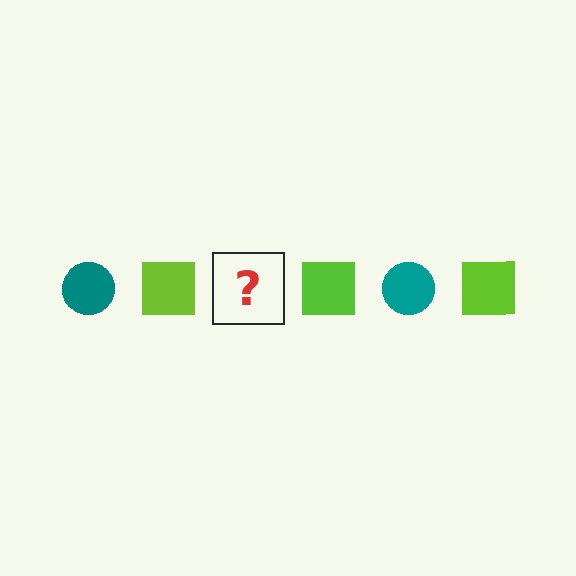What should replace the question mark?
The question mark should be replaced with a teal circle.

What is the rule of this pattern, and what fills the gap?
The rule is that the pattern alternates between teal circle and lime square. The gap should be filled with a teal circle.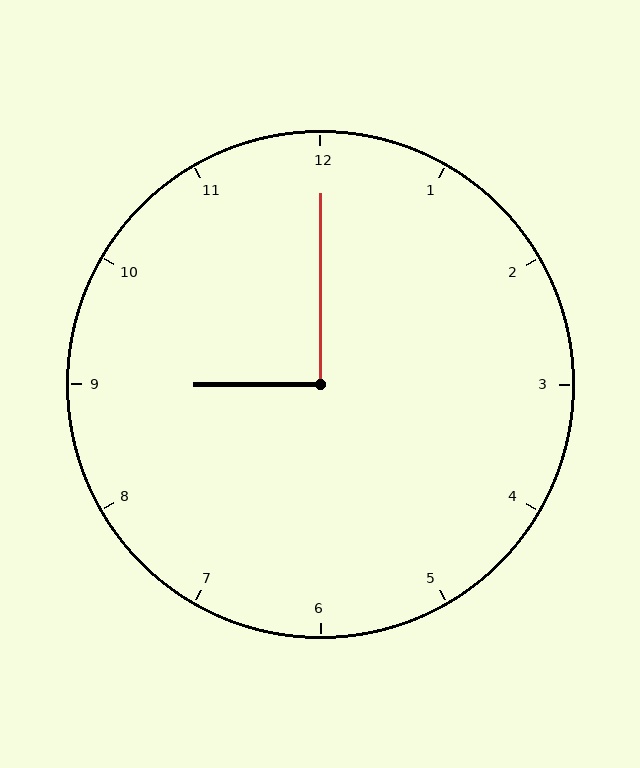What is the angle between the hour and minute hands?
Approximately 90 degrees.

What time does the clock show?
9:00.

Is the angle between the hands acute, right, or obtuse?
It is right.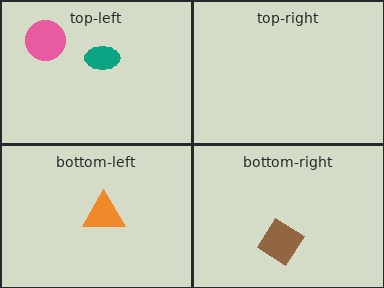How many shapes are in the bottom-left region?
1.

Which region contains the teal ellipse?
The top-left region.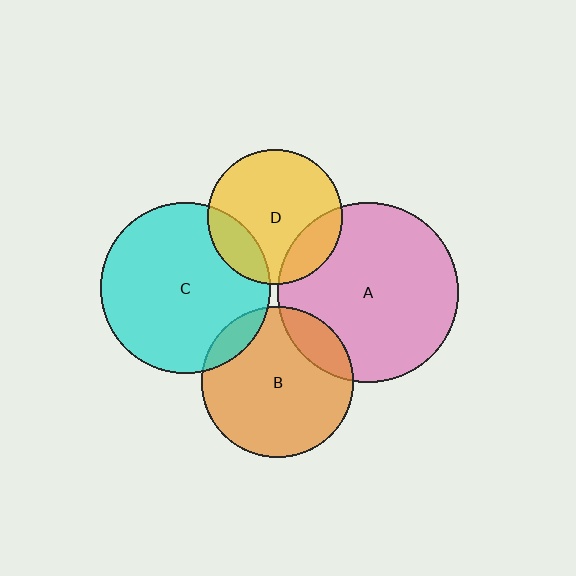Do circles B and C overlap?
Yes.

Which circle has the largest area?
Circle A (pink).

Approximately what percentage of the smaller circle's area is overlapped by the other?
Approximately 10%.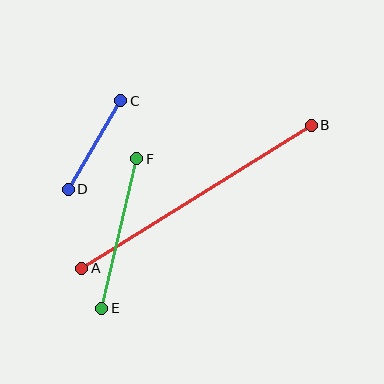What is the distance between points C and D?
The distance is approximately 103 pixels.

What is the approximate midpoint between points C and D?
The midpoint is at approximately (94, 145) pixels.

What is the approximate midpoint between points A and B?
The midpoint is at approximately (196, 197) pixels.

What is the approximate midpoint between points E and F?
The midpoint is at approximately (119, 233) pixels.